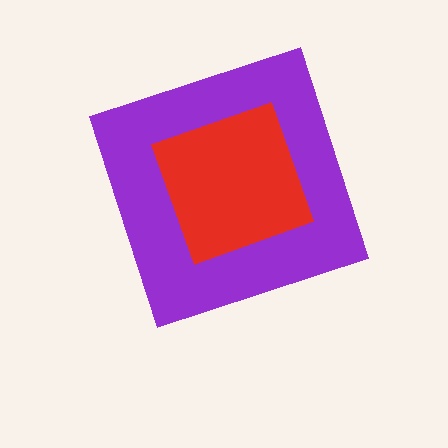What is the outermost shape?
The purple diamond.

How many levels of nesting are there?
2.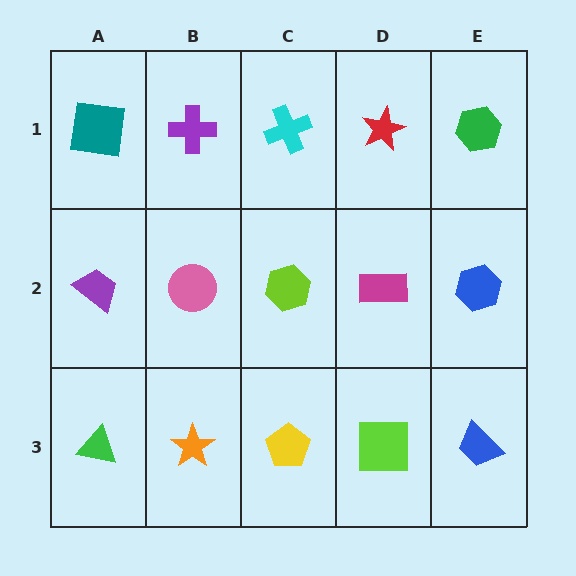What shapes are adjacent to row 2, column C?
A cyan cross (row 1, column C), a yellow pentagon (row 3, column C), a pink circle (row 2, column B), a magenta rectangle (row 2, column D).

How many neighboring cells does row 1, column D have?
3.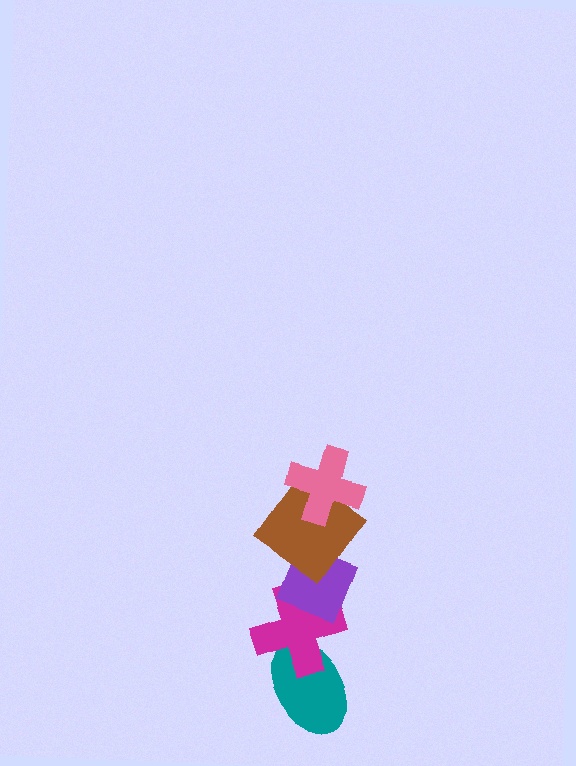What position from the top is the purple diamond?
The purple diamond is 3rd from the top.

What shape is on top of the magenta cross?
The purple diamond is on top of the magenta cross.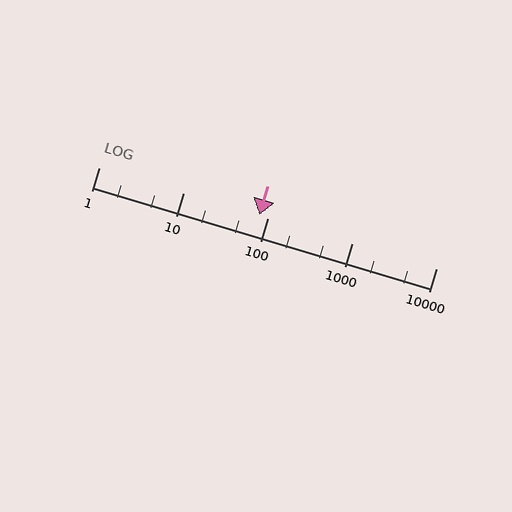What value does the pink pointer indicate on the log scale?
The pointer indicates approximately 80.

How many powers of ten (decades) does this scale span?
The scale spans 4 decades, from 1 to 10000.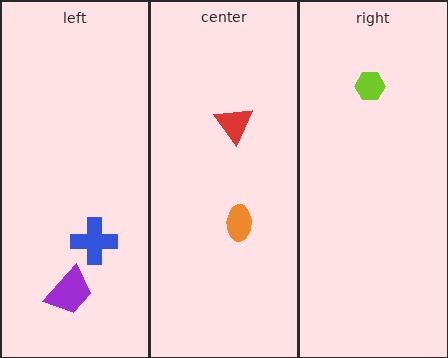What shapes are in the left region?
The blue cross, the purple trapezoid.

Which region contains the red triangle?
The center region.